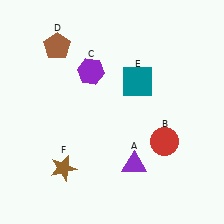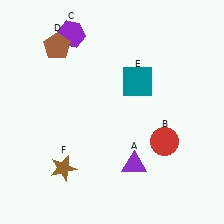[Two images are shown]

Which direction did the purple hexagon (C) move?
The purple hexagon (C) moved up.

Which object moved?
The purple hexagon (C) moved up.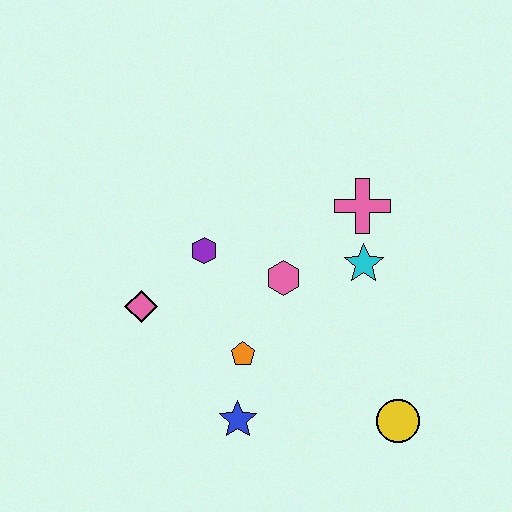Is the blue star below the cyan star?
Yes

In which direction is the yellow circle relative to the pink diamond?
The yellow circle is to the right of the pink diamond.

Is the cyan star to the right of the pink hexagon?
Yes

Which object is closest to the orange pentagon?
The blue star is closest to the orange pentagon.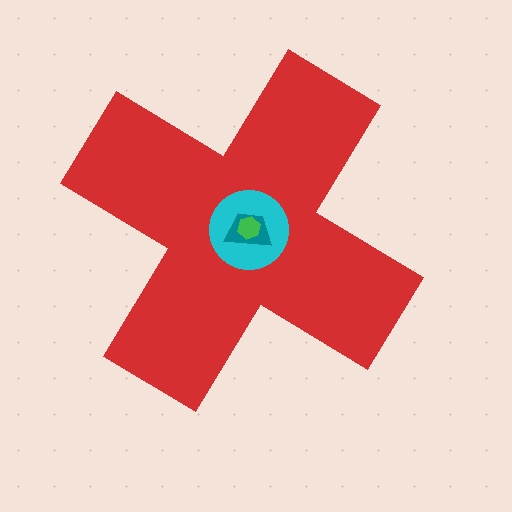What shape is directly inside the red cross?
The cyan circle.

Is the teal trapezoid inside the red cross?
Yes.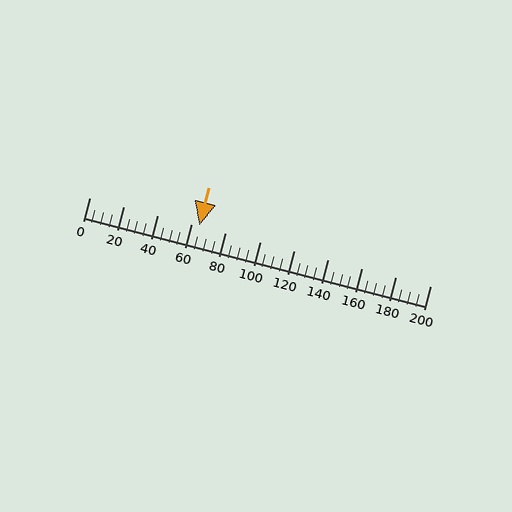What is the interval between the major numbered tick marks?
The major tick marks are spaced 20 units apart.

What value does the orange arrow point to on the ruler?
The orange arrow points to approximately 65.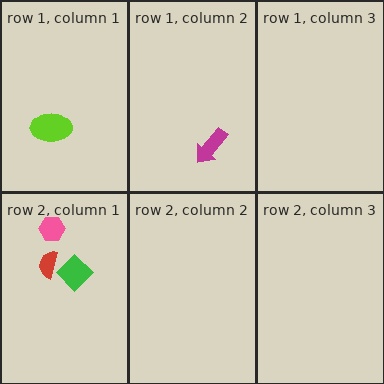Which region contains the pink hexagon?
The row 2, column 1 region.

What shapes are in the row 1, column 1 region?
The lime ellipse.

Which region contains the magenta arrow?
The row 1, column 2 region.